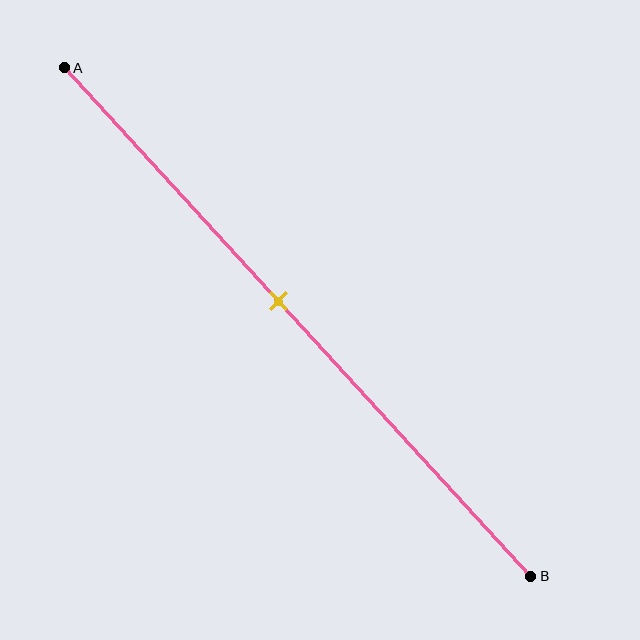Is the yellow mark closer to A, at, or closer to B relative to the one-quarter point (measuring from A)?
The yellow mark is closer to point B than the one-quarter point of segment AB.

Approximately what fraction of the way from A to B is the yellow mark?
The yellow mark is approximately 45% of the way from A to B.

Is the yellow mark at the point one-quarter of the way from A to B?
No, the mark is at about 45% from A, not at the 25% one-quarter point.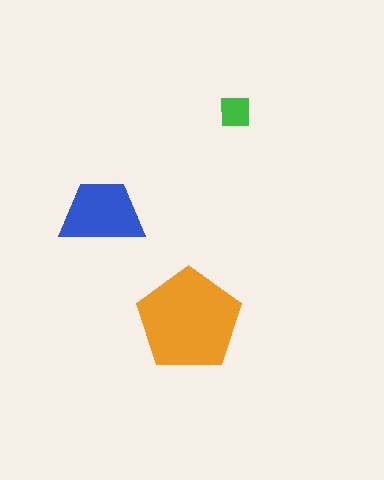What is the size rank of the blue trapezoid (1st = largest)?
2nd.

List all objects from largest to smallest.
The orange pentagon, the blue trapezoid, the green square.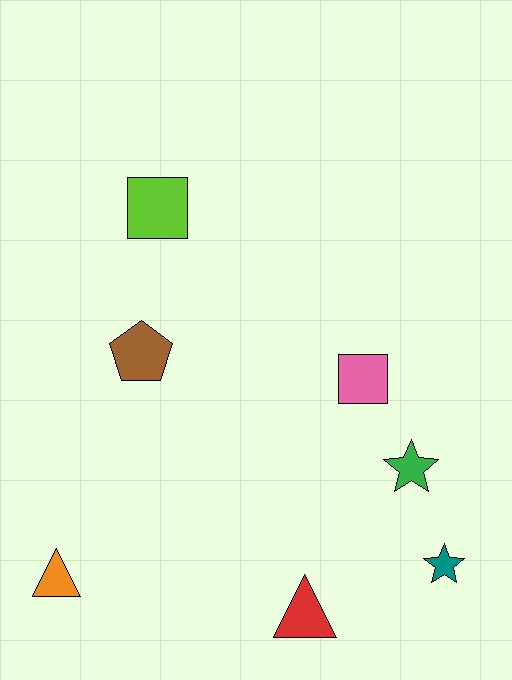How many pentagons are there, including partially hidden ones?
There is 1 pentagon.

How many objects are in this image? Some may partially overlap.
There are 7 objects.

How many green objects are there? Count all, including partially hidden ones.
There is 1 green object.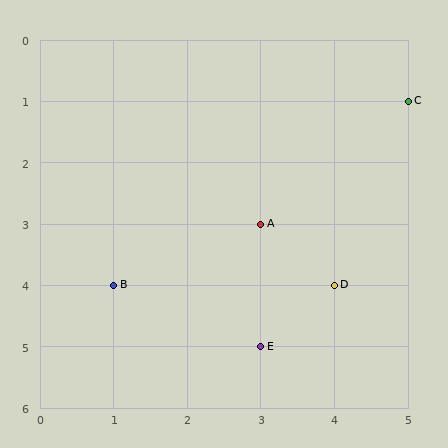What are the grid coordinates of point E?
Point E is at grid coordinates (3, 5).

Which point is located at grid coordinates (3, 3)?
Point A is at (3, 3).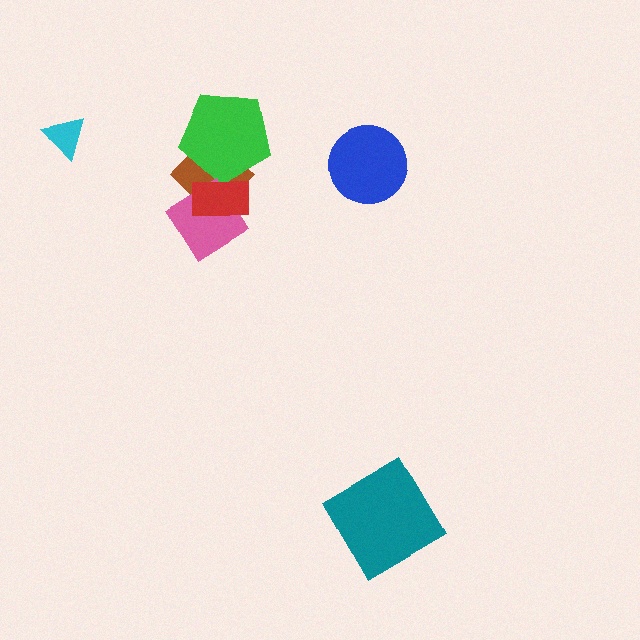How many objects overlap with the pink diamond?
2 objects overlap with the pink diamond.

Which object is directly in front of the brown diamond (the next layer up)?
The green pentagon is directly in front of the brown diamond.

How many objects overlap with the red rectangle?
3 objects overlap with the red rectangle.